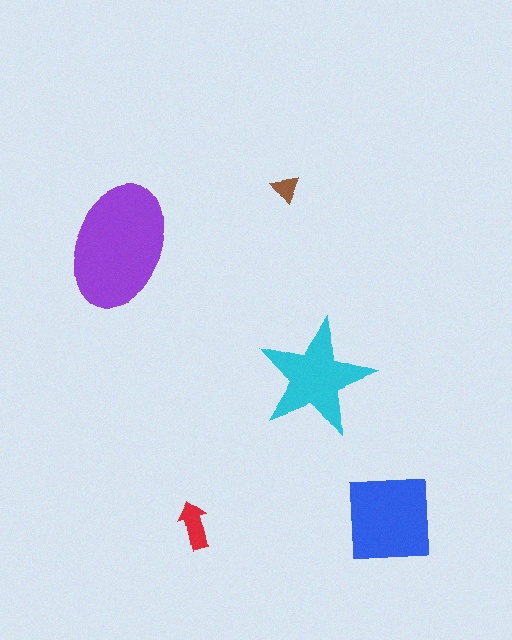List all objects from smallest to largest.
The brown triangle, the red arrow, the cyan star, the blue square, the purple ellipse.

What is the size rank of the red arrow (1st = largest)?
4th.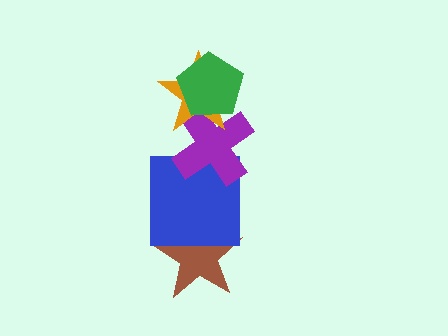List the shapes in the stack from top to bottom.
From top to bottom: the green pentagon, the orange star, the purple cross, the blue square, the brown star.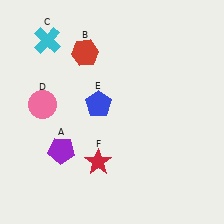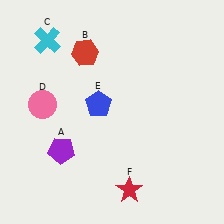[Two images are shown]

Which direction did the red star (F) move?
The red star (F) moved right.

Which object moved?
The red star (F) moved right.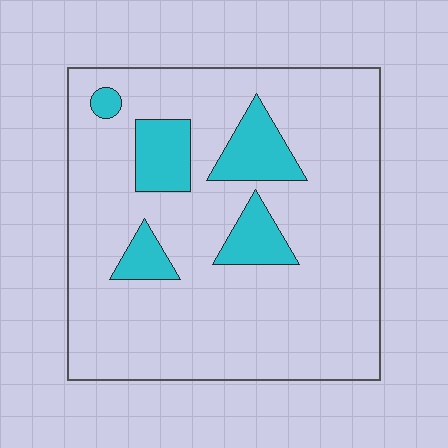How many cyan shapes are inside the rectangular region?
5.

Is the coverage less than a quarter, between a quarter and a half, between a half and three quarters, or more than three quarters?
Less than a quarter.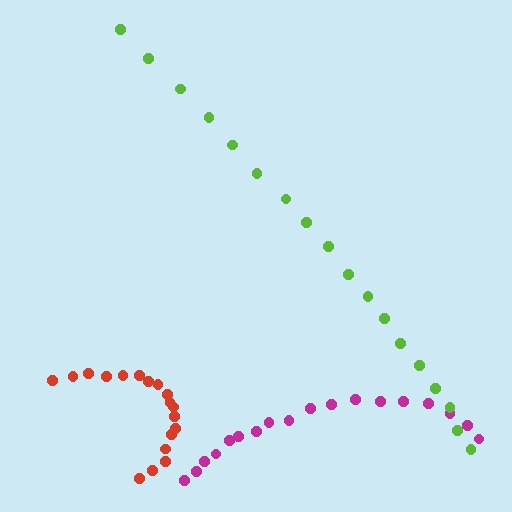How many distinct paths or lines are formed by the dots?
There are 3 distinct paths.